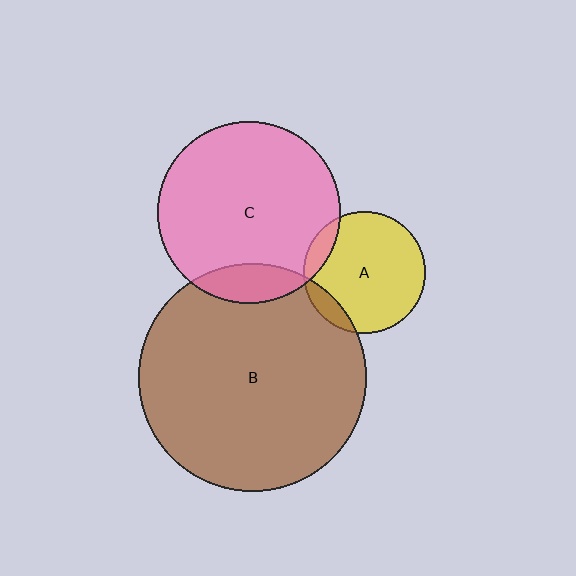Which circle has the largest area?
Circle B (brown).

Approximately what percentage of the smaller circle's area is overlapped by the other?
Approximately 10%.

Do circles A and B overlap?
Yes.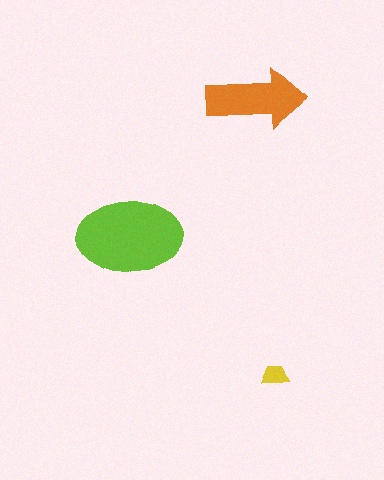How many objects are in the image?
There are 3 objects in the image.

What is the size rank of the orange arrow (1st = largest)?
2nd.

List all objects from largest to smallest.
The lime ellipse, the orange arrow, the yellow trapezoid.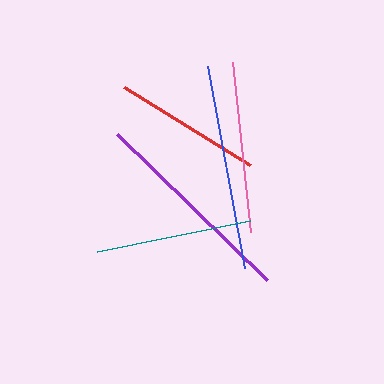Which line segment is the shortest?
The red line is the shortest at approximately 148 pixels.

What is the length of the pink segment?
The pink segment is approximately 171 pixels long.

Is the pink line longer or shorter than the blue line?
The blue line is longer than the pink line.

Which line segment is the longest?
The purple line is the longest at approximately 209 pixels.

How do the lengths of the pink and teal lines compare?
The pink and teal lines are approximately the same length.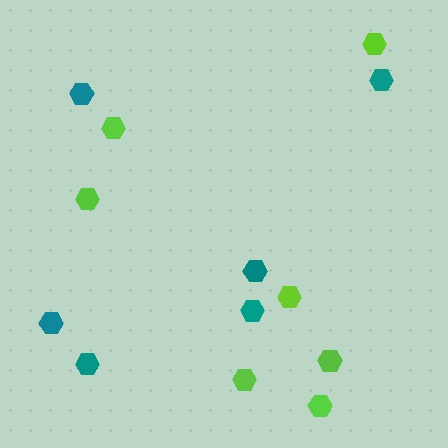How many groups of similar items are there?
There are 2 groups: one group of lime hexagons (7) and one group of teal hexagons (6).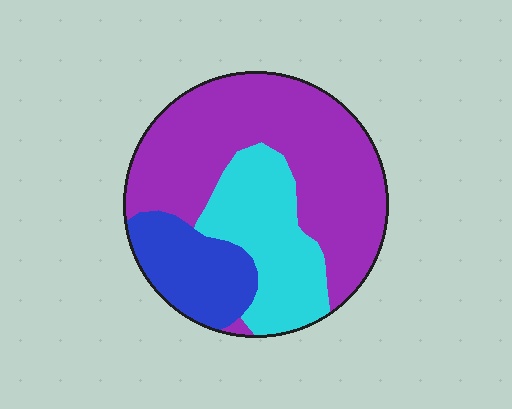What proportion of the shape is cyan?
Cyan covers about 25% of the shape.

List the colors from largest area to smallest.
From largest to smallest: purple, cyan, blue.